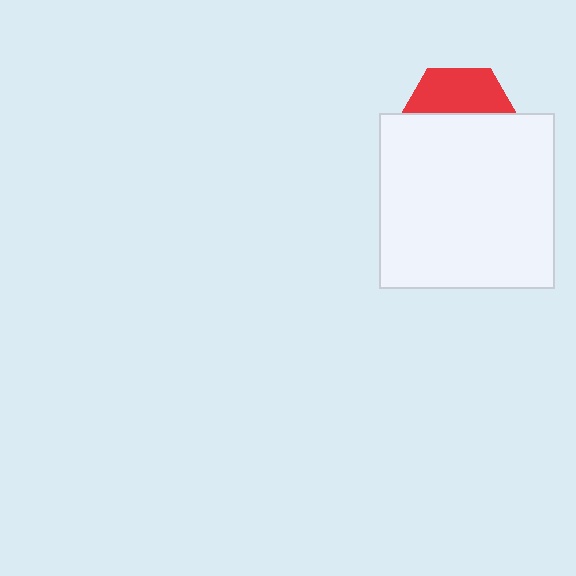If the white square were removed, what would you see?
You would see the complete red hexagon.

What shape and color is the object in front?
The object in front is a white square.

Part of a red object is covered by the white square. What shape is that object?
It is a hexagon.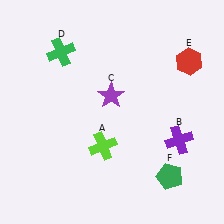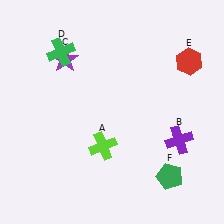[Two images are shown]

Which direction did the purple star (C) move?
The purple star (C) moved left.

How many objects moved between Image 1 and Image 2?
1 object moved between the two images.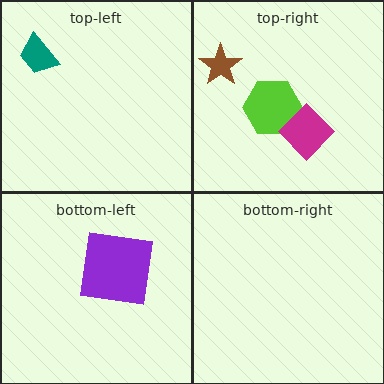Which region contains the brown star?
The top-right region.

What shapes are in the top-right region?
The brown star, the lime hexagon, the magenta diamond.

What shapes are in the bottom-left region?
The purple square.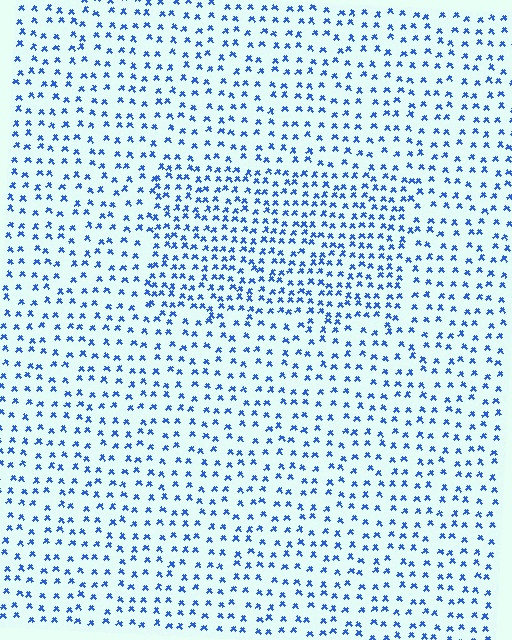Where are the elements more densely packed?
The elements are more densely packed inside the rectangle boundary.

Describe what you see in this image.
The image contains small blue elements arranged at two different densities. A rectangle-shaped region is visible where the elements are more densely packed than the surrounding area.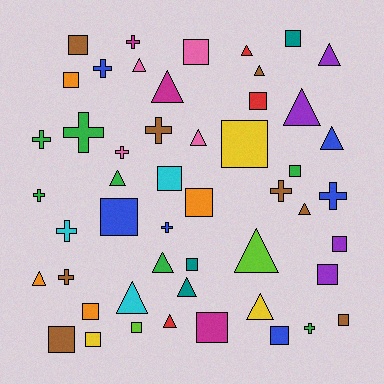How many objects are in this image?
There are 50 objects.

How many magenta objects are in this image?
There are 3 magenta objects.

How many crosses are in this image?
There are 13 crosses.